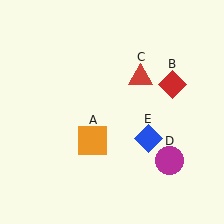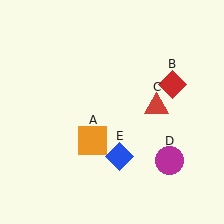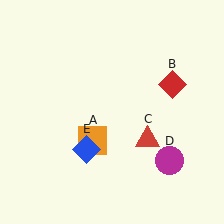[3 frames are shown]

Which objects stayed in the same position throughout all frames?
Orange square (object A) and red diamond (object B) and magenta circle (object D) remained stationary.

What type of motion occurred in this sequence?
The red triangle (object C), blue diamond (object E) rotated clockwise around the center of the scene.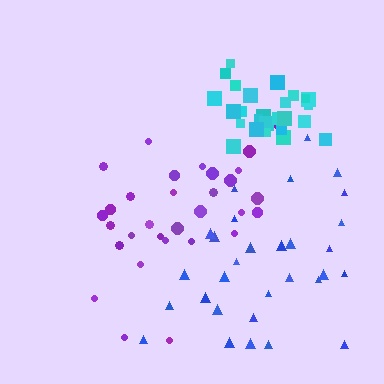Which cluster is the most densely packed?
Cyan.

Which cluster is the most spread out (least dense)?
Blue.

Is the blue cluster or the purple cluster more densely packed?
Purple.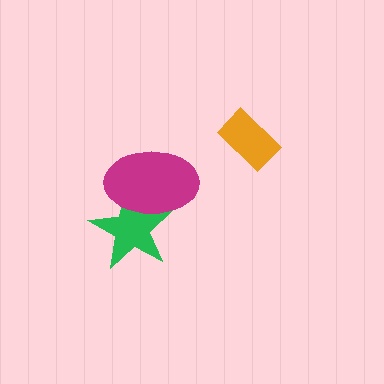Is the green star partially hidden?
Yes, it is partially covered by another shape.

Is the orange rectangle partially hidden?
No, no other shape covers it.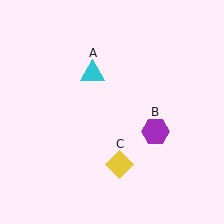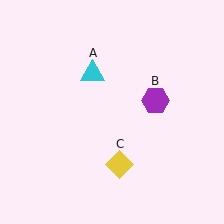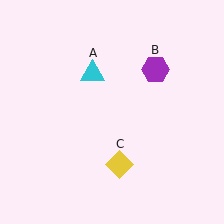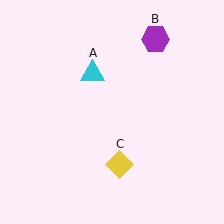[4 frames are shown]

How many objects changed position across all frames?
1 object changed position: purple hexagon (object B).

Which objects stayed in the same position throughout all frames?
Cyan triangle (object A) and yellow diamond (object C) remained stationary.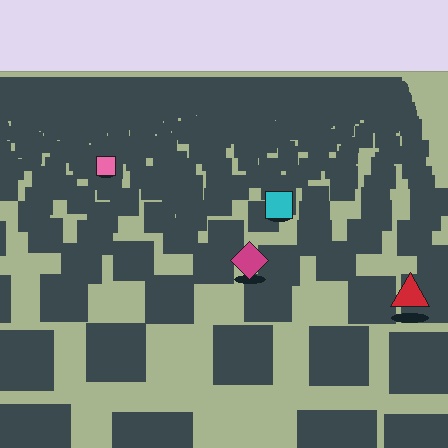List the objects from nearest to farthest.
From nearest to farthest: the red triangle, the magenta diamond, the cyan square, the pink square.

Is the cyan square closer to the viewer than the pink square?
Yes. The cyan square is closer — you can tell from the texture gradient: the ground texture is coarser near it.